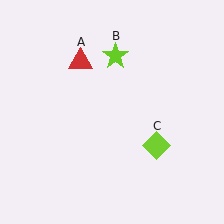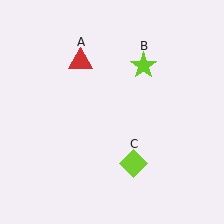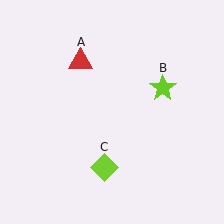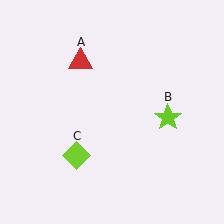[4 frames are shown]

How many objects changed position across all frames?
2 objects changed position: lime star (object B), lime diamond (object C).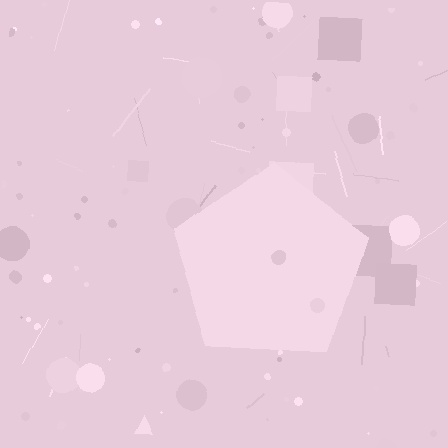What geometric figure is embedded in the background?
A pentagon is embedded in the background.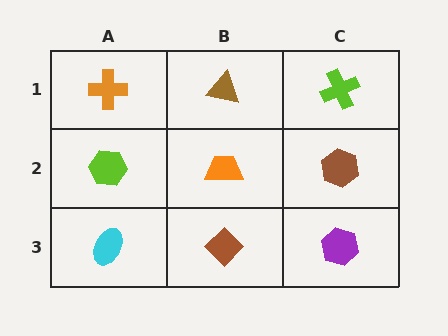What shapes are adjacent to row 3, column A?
A lime hexagon (row 2, column A), a brown diamond (row 3, column B).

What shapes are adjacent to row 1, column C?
A brown hexagon (row 2, column C), a brown triangle (row 1, column B).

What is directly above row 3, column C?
A brown hexagon.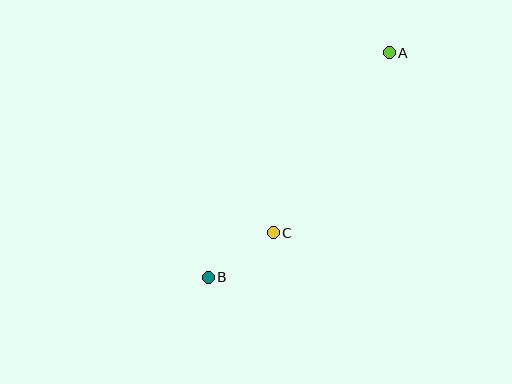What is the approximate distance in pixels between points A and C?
The distance between A and C is approximately 214 pixels.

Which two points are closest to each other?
Points B and C are closest to each other.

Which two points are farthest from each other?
Points A and B are farthest from each other.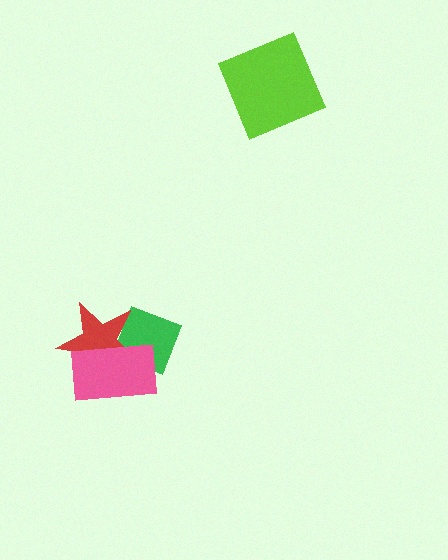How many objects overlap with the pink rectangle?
2 objects overlap with the pink rectangle.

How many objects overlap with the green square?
2 objects overlap with the green square.